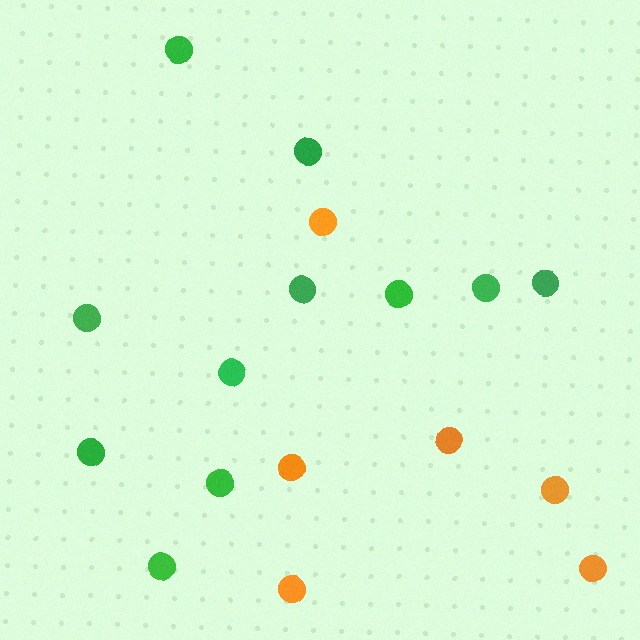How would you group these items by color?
There are 2 groups: one group of green circles (11) and one group of orange circles (6).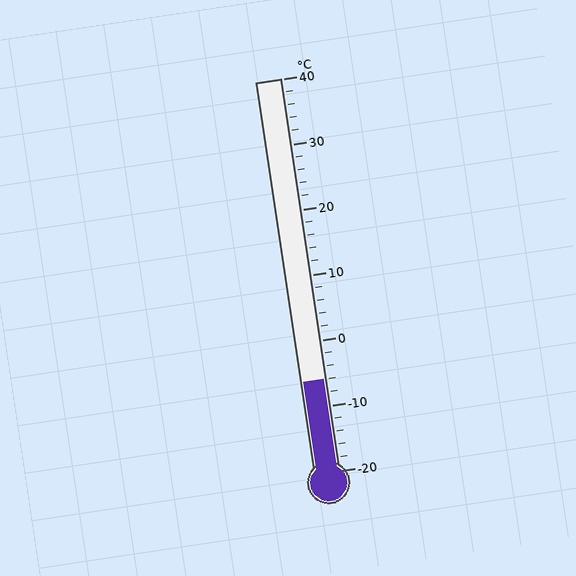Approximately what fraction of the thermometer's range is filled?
The thermometer is filled to approximately 25% of its range.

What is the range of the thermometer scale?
The thermometer scale ranges from -20°C to 40°C.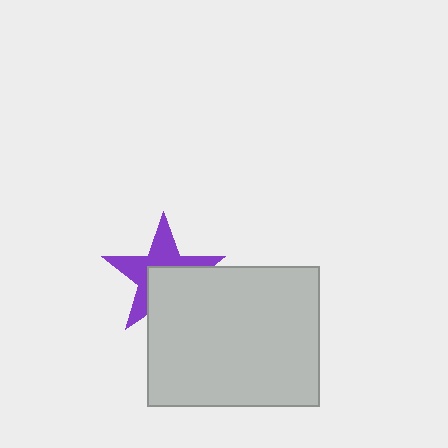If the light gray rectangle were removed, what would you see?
You would see the complete purple star.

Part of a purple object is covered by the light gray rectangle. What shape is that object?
It is a star.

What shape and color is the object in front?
The object in front is a light gray rectangle.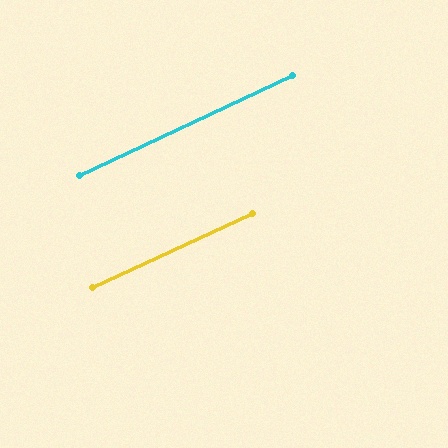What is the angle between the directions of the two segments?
Approximately 1 degree.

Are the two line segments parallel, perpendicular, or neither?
Parallel — their directions differ by only 0.5°.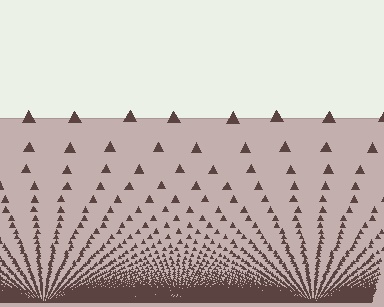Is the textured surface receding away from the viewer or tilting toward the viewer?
The surface appears to tilt toward the viewer. Texture elements get larger and sparser toward the top.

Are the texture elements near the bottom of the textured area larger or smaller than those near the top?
Smaller. The gradient is inverted — elements near the bottom are smaller and denser.